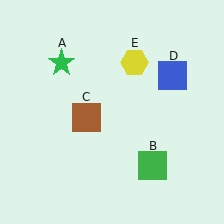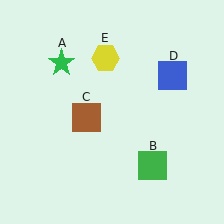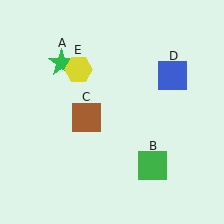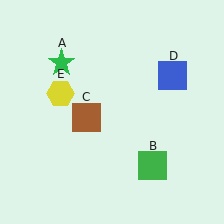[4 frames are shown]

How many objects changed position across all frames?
1 object changed position: yellow hexagon (object E).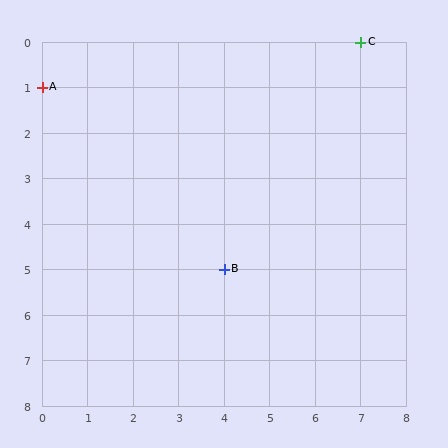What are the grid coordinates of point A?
Point A is at grid coordinates (0, 1).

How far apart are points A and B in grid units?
Points A and B are 4 columns and 4 rows apart (about 5.7 grid units diagonally).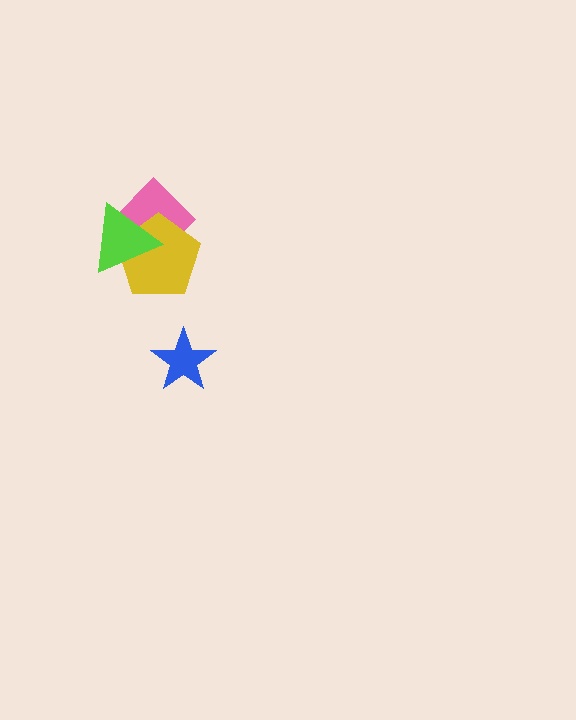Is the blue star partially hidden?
No, no other shape covers it.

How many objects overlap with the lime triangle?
2 objects overlap with the lime triangle.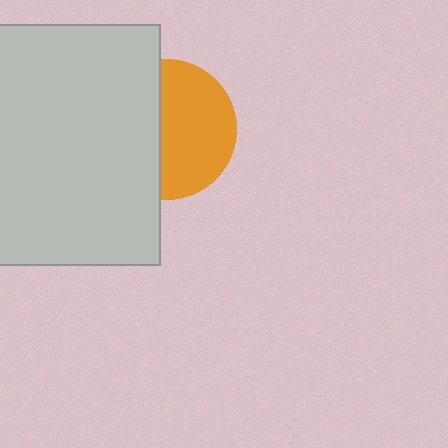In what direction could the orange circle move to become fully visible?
The orange circle could move right. That would shift it out from behind the light gray rectangle entirely.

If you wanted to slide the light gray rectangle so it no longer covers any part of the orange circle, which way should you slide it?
Slide it left — that is the most direct way to separate the two shapes.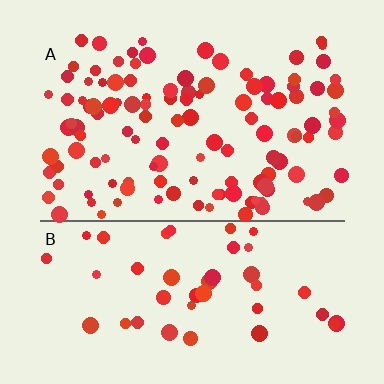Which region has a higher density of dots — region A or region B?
A (the top).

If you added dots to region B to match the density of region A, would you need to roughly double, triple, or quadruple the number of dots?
Approximately triple.